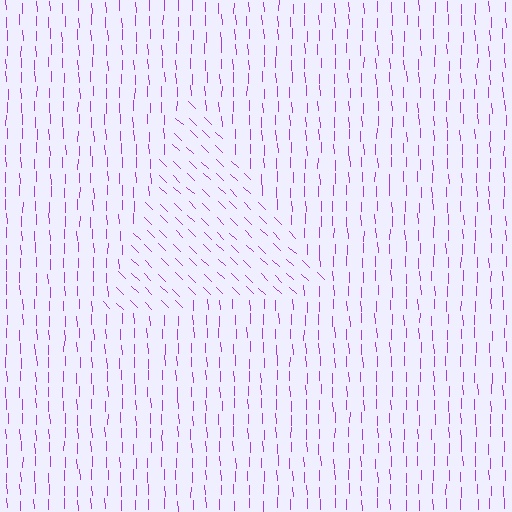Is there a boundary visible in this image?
Yes, there is a texture boundary formed by a change in line orientation.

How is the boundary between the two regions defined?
The boundary is defined purely by a change in line orientation (approximately 45 degrees difference). All lines are the same color and thickness.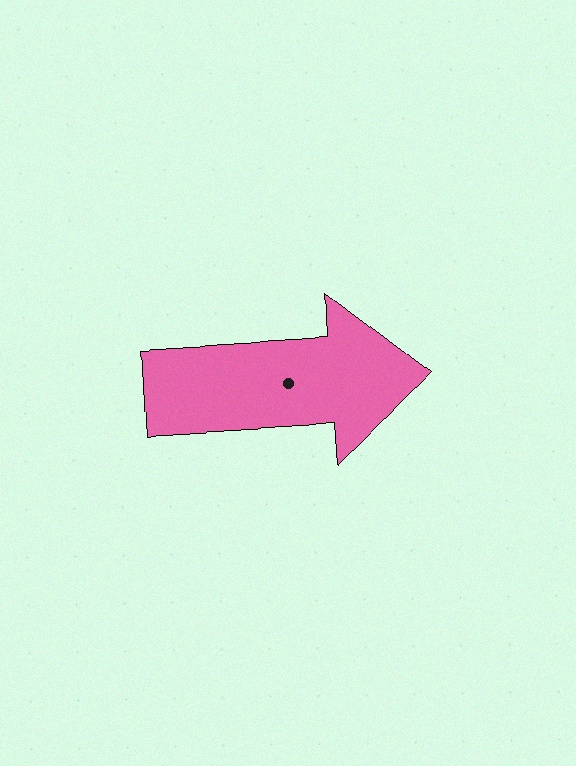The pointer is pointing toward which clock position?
Roughly 3 o'clock.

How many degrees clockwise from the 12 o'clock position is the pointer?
Approximately 87 degrees.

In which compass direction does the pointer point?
East.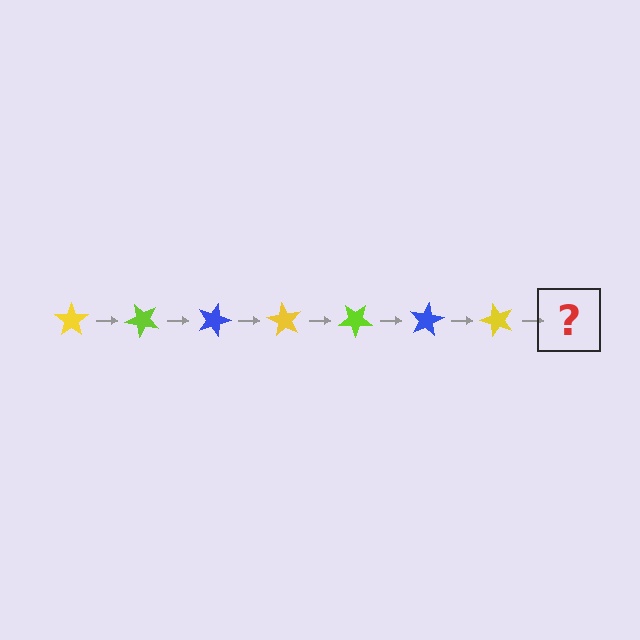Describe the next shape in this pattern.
It should be a lime star, rotated 315 degrees from the start.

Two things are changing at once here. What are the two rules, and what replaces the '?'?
The two rules are that it rotates 45 degrees each step and the color cycles through yellow, lime, and blue. The '?' should be a lime star, rotated 315 degrees from the start.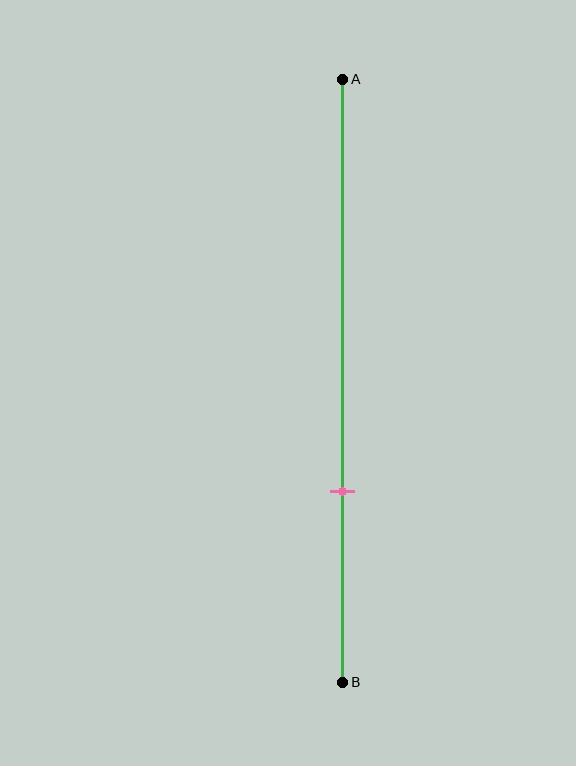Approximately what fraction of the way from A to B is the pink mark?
The pink mark is approximately 70% of the way from A to B.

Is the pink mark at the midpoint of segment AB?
No, the mark is at about 70% from A, not at the 50% midpoint.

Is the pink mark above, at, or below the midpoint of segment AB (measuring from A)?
The pink mark is below the midpoint of segment AB.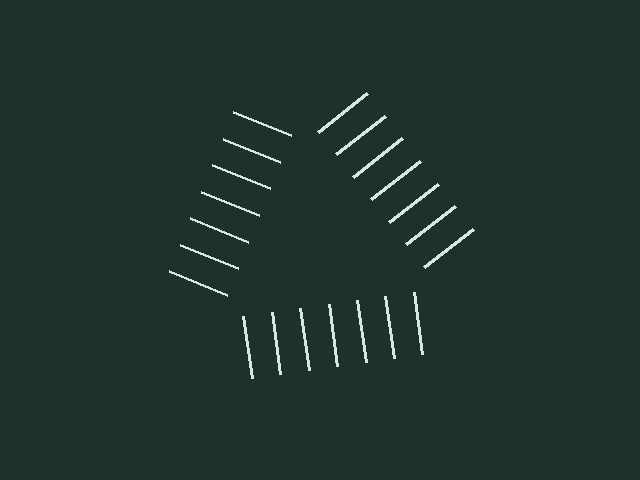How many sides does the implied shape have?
3 sides — the line-ends trace a triangle.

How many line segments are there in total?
21 — 7 along each of the 3 edges.